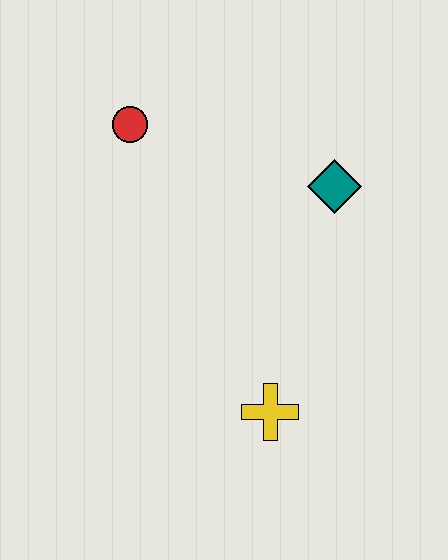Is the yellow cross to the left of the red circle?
No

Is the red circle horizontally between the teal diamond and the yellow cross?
No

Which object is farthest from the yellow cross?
The red circle is farthest from the yellow cross.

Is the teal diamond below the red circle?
Yes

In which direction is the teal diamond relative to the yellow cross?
The teal diamond is above the yellow cross.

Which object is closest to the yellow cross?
The teal diamond is closest to the yellow cross.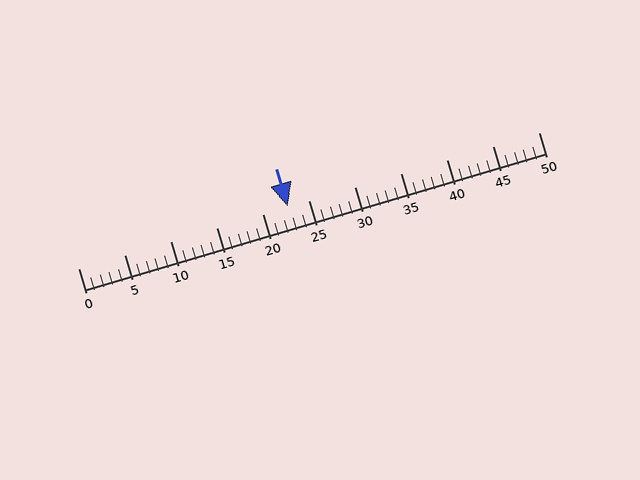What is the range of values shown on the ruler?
The ruler shows values from 0 to 50.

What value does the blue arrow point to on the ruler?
The blue arrow points to approximately 23.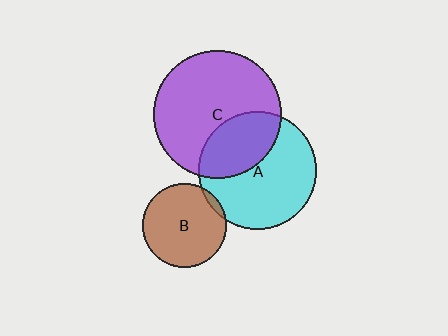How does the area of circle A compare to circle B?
Approximately 2.0 times.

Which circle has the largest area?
Circle C (purple).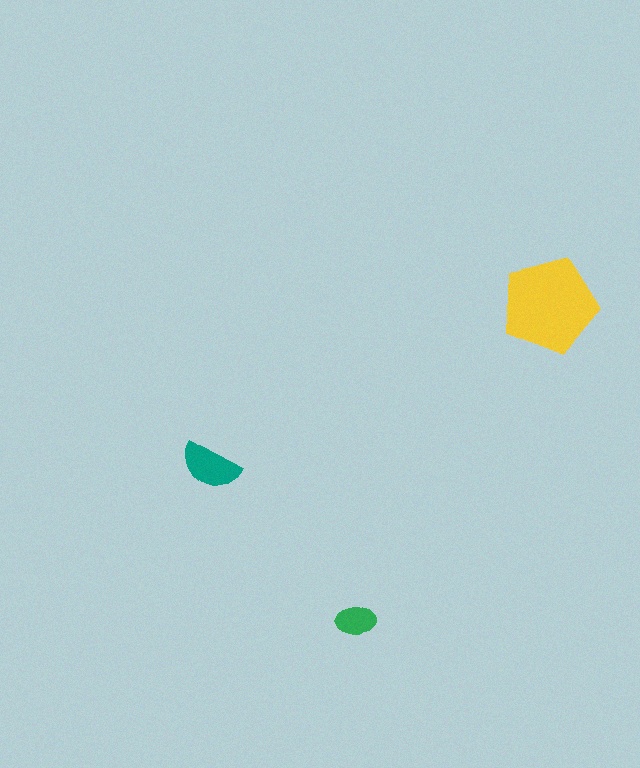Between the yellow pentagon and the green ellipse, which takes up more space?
The yellow pentagon.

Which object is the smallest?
The green ellipse.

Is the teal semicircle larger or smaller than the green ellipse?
Larger.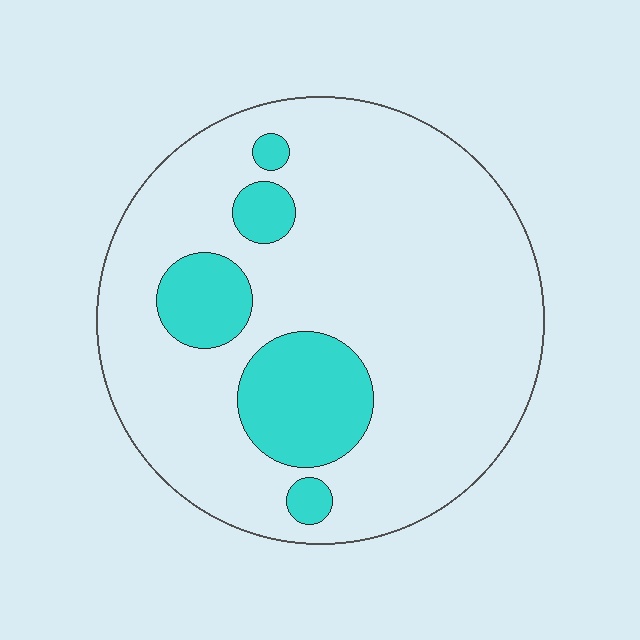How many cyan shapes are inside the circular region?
5.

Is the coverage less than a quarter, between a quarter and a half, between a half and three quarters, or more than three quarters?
Less than a quarter.